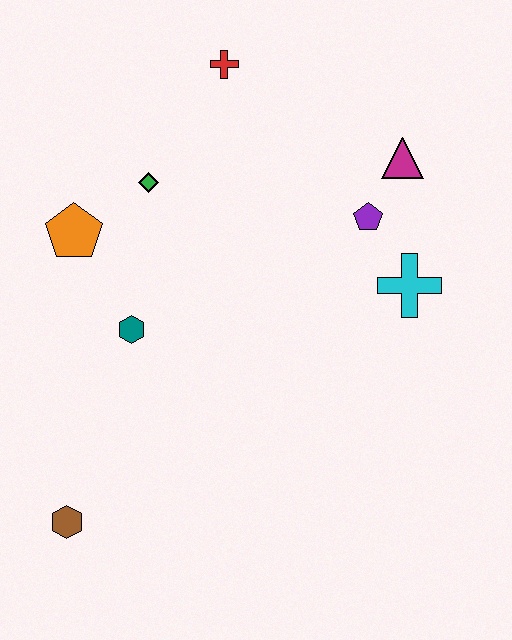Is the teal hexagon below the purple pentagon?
Yes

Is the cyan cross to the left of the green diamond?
No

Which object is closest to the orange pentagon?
The green diamond is closest to the orange pentagon.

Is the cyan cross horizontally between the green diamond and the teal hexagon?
No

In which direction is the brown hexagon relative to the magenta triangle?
The brown hexagon is below the magenta triangle.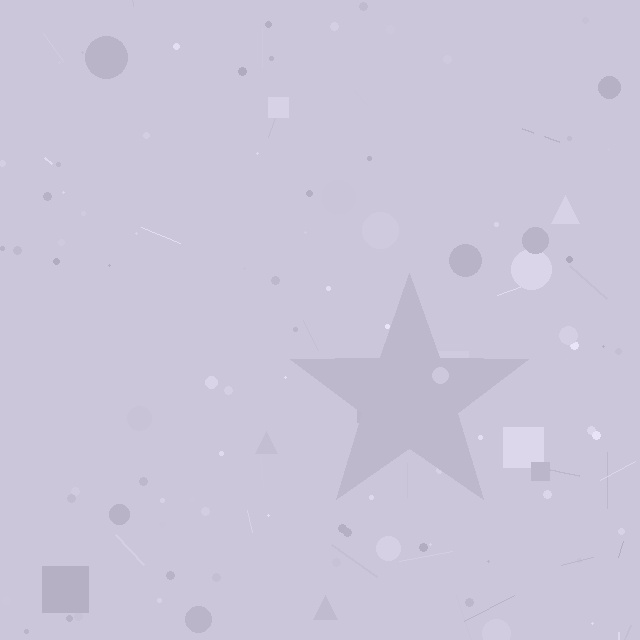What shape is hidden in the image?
A star is hidden in the image.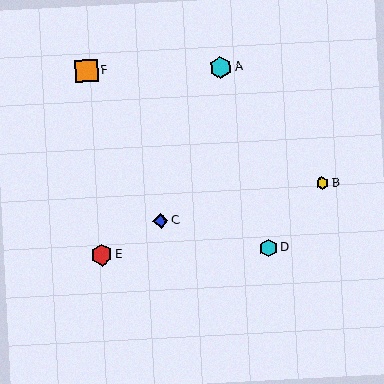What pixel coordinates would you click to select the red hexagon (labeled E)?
Click at (102, 255) to select the red hexagon E.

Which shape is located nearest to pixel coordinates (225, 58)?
The cyan hexagon (labeled A) at (220, 68) is nearest to that location.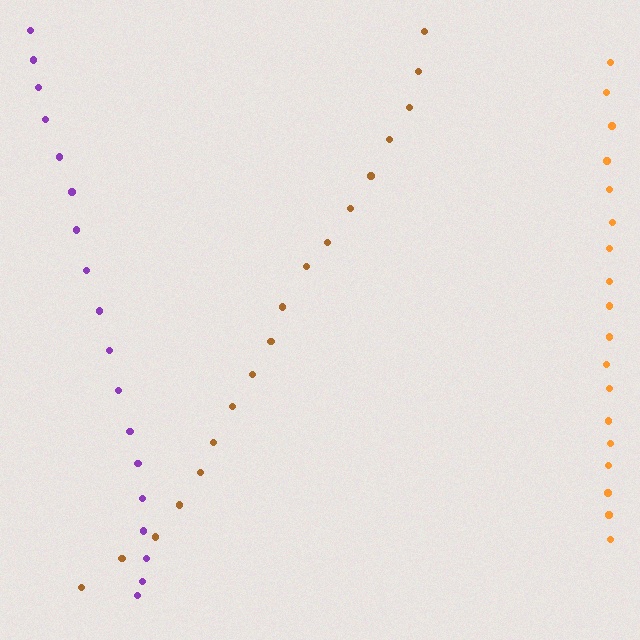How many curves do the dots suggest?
There are 3 distinct paths.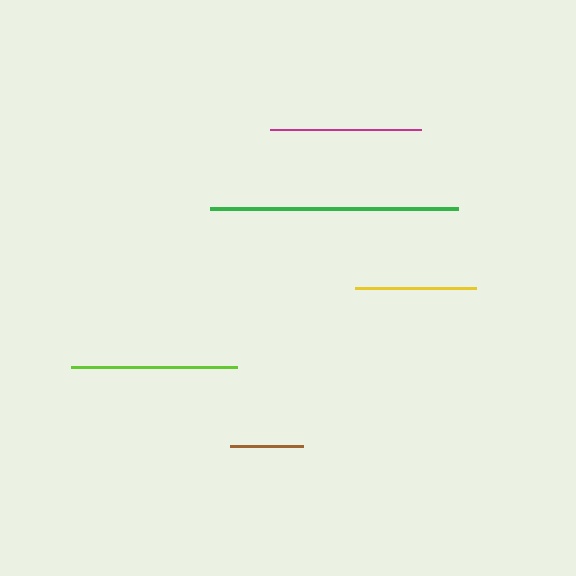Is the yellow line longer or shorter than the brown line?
The yellow line is longer than the brown line.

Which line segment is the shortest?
The brown line is the shortest at approximately 73 pixels.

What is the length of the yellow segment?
The yellow segment is approximately 121 pixels long.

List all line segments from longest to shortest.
From longest to shortest: green, lime, magenta, yellow, brown.